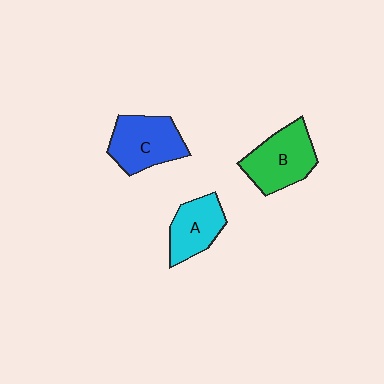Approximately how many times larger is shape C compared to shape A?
Approximately 1.2 times.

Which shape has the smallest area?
Shape A (cyan).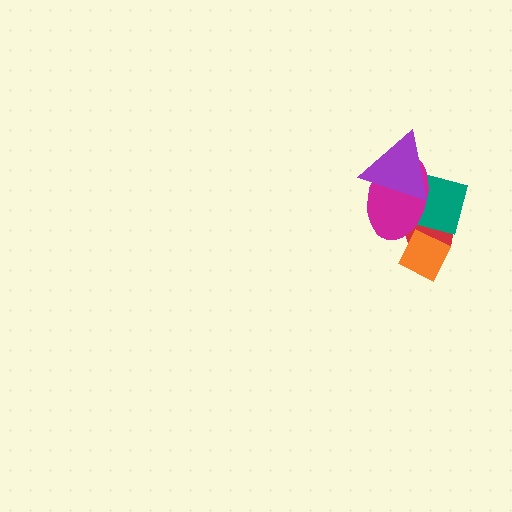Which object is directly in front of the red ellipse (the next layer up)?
The teal square is directly in front of the red ellipse.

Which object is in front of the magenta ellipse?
The purple triangle is in front of the magenta ellipse.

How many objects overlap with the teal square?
4 objects overlap with the teal square.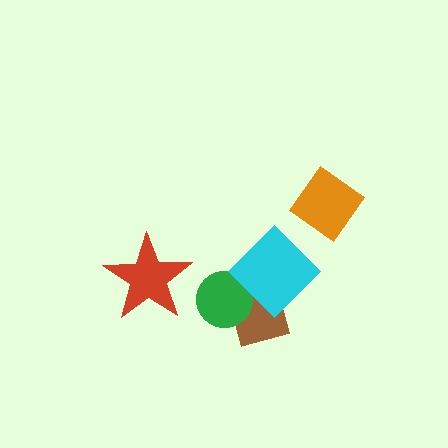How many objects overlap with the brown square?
2 objects overlap with the brown square.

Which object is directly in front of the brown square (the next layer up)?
The green circle is directly in front of the brown square.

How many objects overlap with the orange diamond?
0 objects overlap with the orange diamond.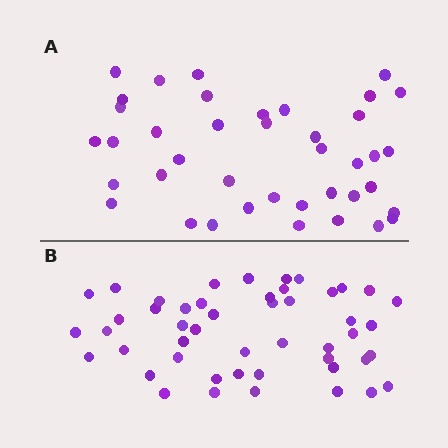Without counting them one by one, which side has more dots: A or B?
Region B (the bottom region) has more dots.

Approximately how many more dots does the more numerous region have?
Region B has roughly 8 or so more dots than region A.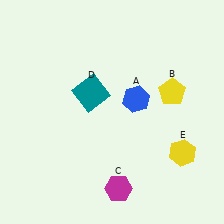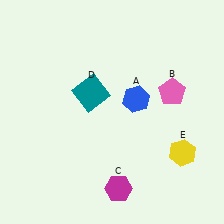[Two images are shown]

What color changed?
The pentagon (B) changed from yellow in Image 1 to pink in Image 2.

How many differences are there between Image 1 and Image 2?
There is 1 difference between the two images.